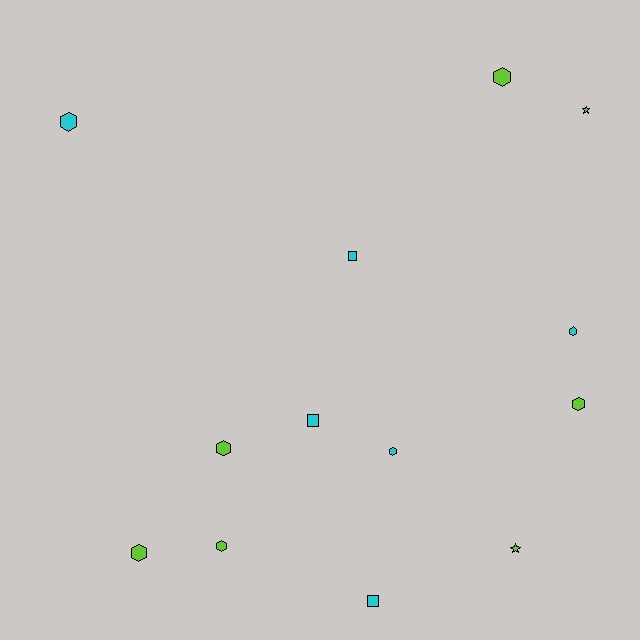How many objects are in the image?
There are 13 objects.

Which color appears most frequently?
Lime, with 7 objects.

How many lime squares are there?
There are no lime squares.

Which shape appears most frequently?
Hexagon, with 8 objects.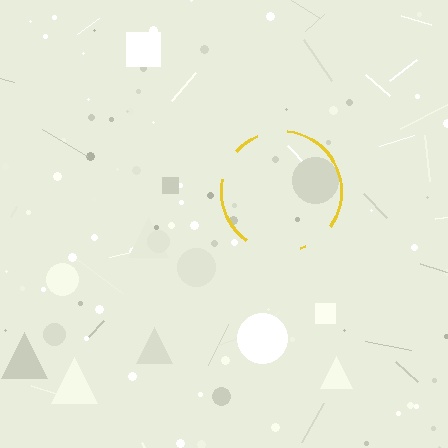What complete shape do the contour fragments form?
The contour fragments form a circle.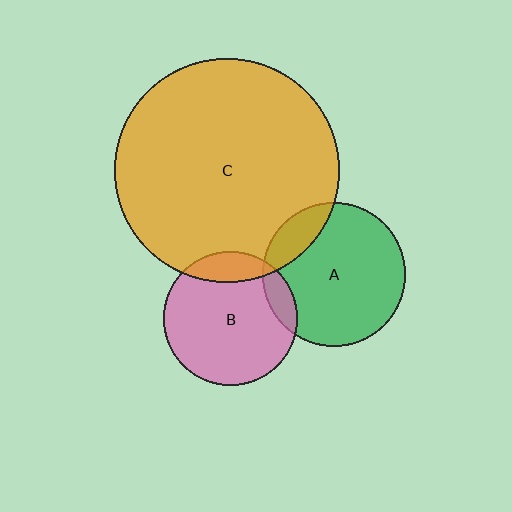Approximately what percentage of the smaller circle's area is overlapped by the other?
Approximately 15%.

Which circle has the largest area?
Circle C (orange).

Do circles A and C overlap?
Yes.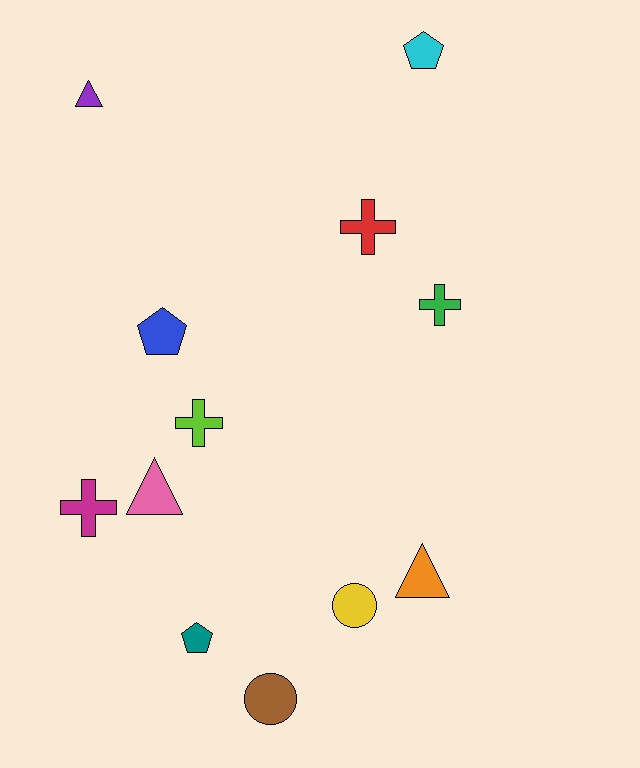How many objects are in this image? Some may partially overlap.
There are 12 objects.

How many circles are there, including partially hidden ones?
There are 2 circles.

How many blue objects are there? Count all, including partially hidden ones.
There is 1 blue object.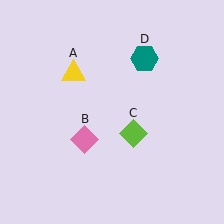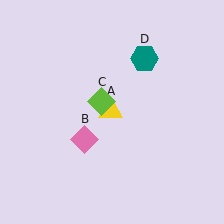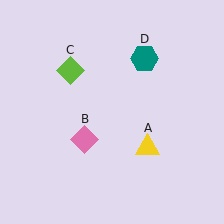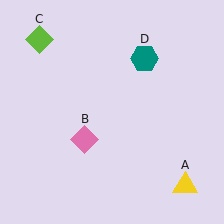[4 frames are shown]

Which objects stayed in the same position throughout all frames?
Pink diamond (object B) and teal hexagon (object D) remained stationary.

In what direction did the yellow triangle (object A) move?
The yellow triangle (object A) moved down and to the right.